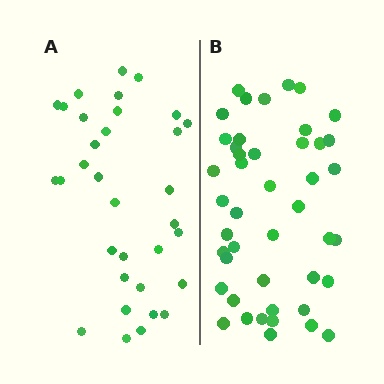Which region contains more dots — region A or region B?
Region B (the right region) has more dots.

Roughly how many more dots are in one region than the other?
Region B has roughly 12 or so more dots than region A.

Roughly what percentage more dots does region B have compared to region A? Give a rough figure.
About 35% more.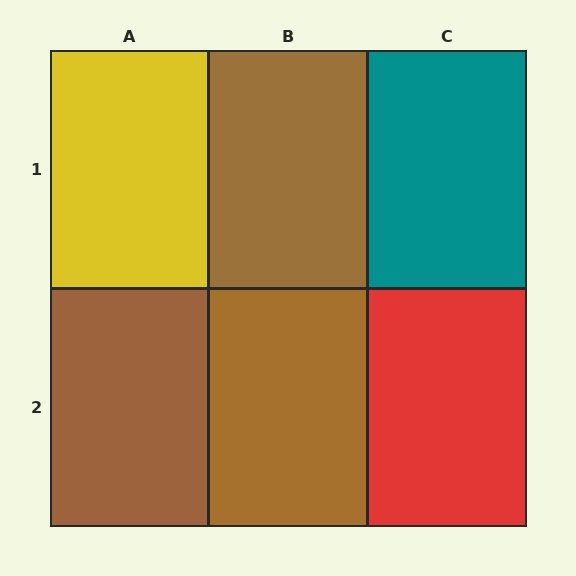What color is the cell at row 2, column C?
Red.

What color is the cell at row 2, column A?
Brown.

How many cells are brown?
3 cells are brown.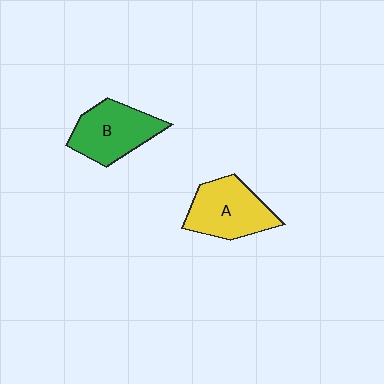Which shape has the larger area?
Shape A (yellow).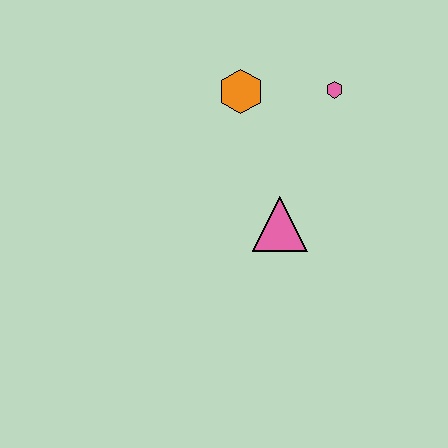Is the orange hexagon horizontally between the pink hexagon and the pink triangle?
No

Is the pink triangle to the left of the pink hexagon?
Yes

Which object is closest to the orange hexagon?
The pink hexagon is closest to the orange hexagon.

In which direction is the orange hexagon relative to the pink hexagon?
The orange hexagon is to the left of the pink hexagon.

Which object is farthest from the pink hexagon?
The pink triangle is farthest from the pink hexagon.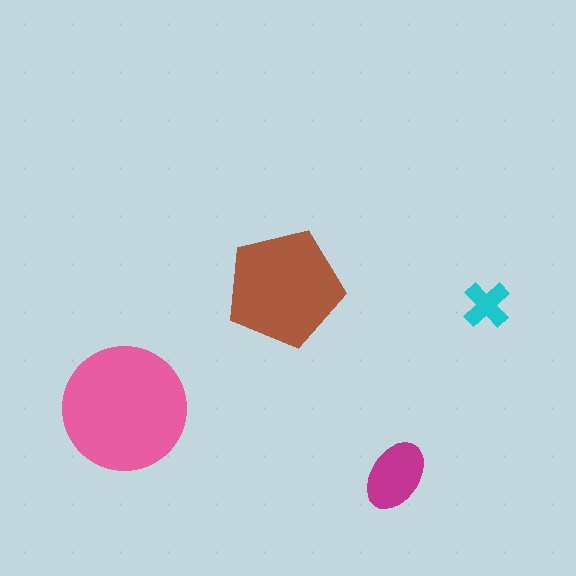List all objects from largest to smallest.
The pink circle, the brown pentagon, the magenta ellipse, the cyan cross.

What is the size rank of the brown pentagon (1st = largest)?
2nd.